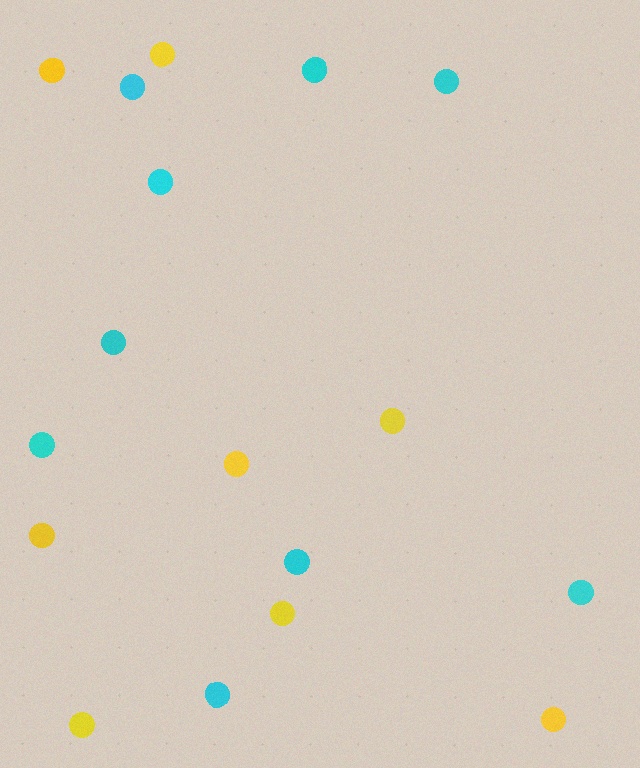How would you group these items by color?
There are 2 groups: one group of yellow circles (8) and one group of cyan circles (9).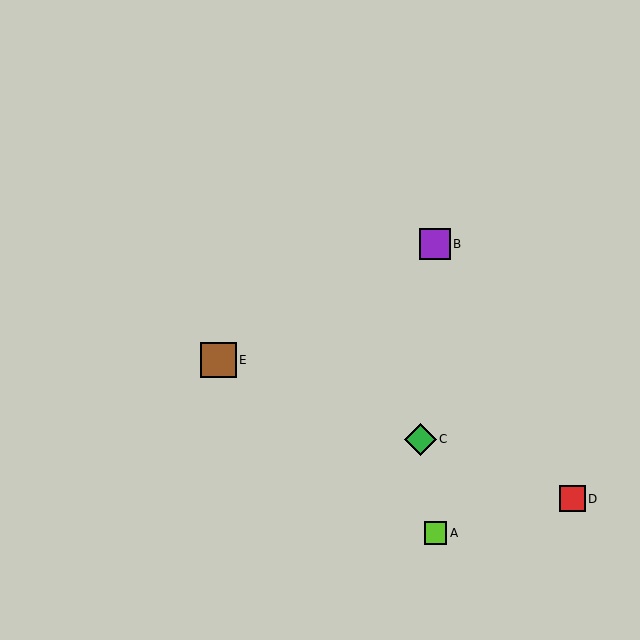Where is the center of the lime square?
The center of the lime square is at (436, 533).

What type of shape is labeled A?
Shape A is a lime square.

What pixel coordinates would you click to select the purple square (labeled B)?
Click at (435, 244) to select the purple square B.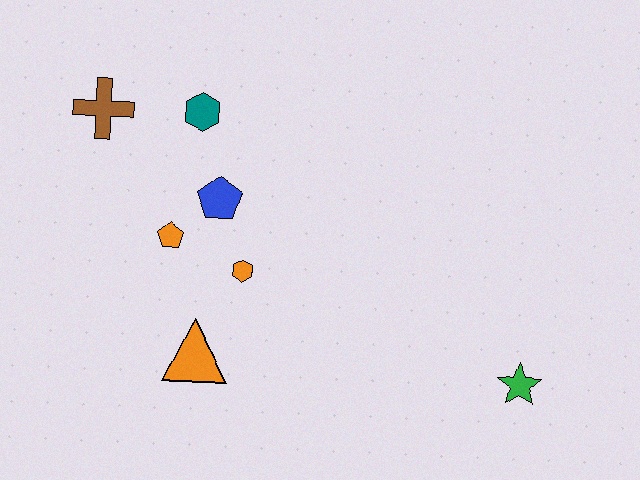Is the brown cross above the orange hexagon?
Yes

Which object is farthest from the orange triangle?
The green star is farthest from the orange triangle.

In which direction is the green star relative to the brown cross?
The green star is to the right of the brown cross.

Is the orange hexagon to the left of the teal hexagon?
No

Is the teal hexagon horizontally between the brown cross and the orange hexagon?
Yes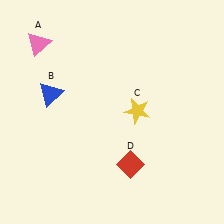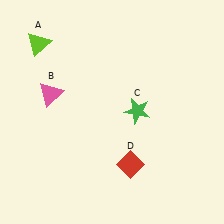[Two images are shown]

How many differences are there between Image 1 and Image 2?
There are 3 differences between the two images.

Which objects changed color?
A changed from pink to lime. B changed from blue to pink. C changed from yellow to green.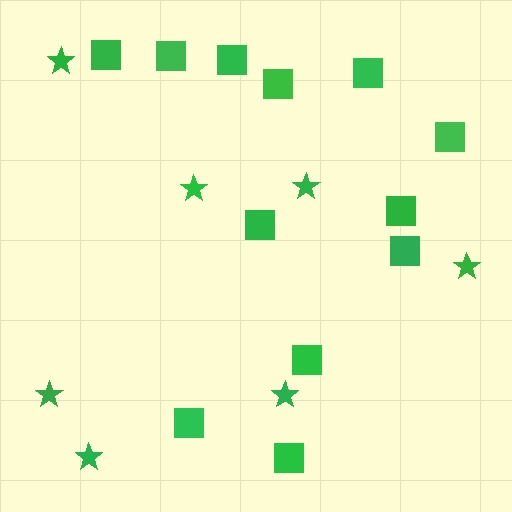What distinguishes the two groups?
There are 2 groups: one group of stars (7) and one group of squares (12).